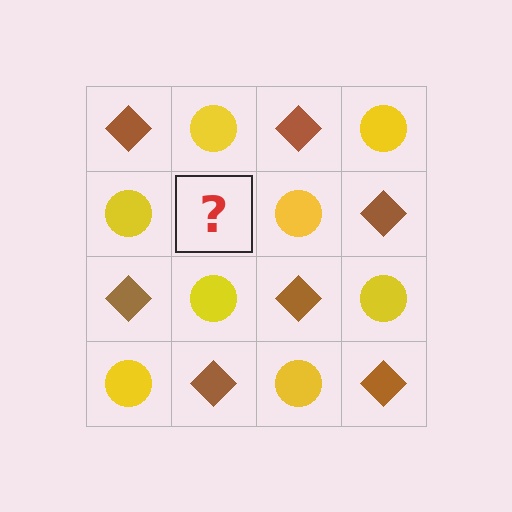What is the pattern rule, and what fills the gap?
The rule is that it alternates brown diamond and yellow circle in a checkerboard pattern. The gap should be filled with a brown diamond.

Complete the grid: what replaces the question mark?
The question mark should be replaced with a brown diamond.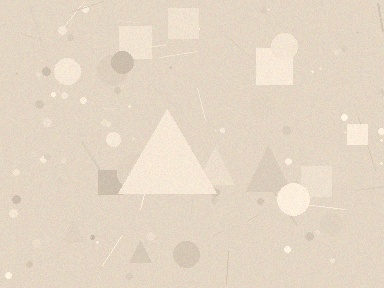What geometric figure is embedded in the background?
A triangle is embedded in the background.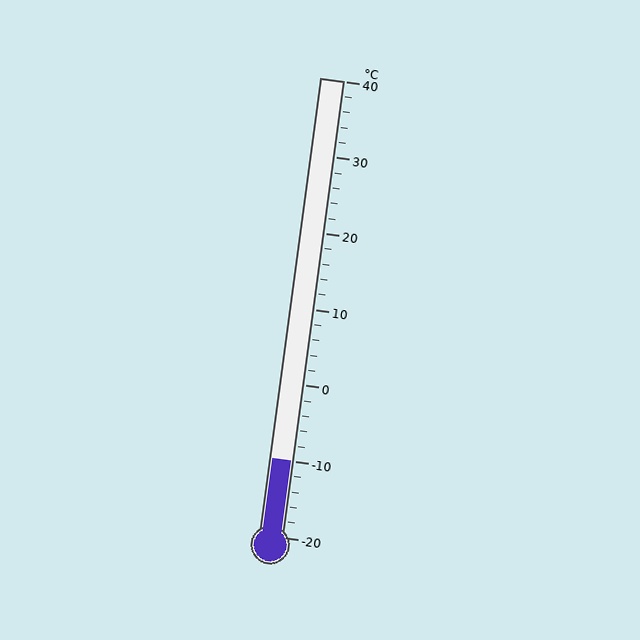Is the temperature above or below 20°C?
The temperature is below 20°C.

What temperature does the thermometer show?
The thermometer shows approximately -10°C.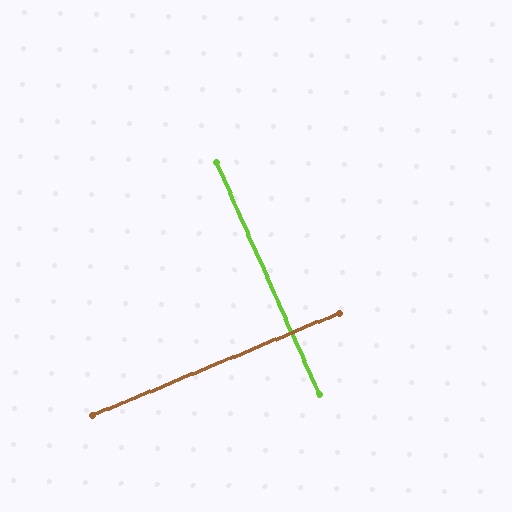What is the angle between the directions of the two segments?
Approximately 89 degrees.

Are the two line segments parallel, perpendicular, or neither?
Perpendicular — they meet at approximately 89°.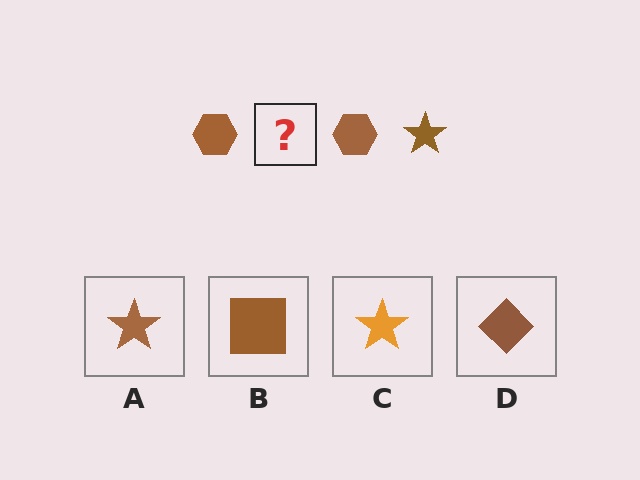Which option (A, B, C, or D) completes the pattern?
A.